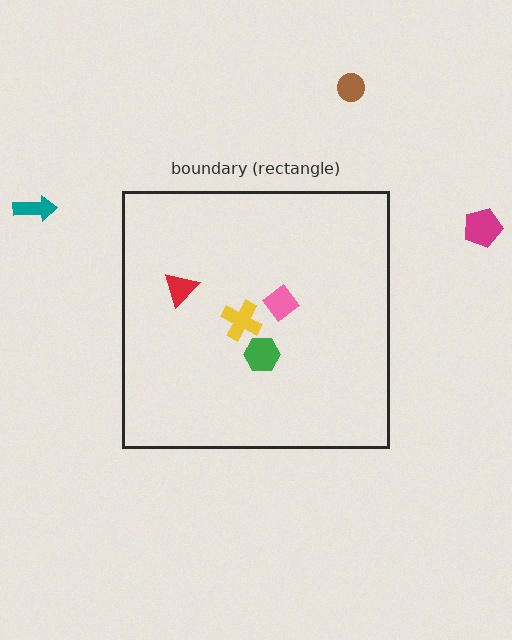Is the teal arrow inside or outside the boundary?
Outside.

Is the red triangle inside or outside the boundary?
Inside.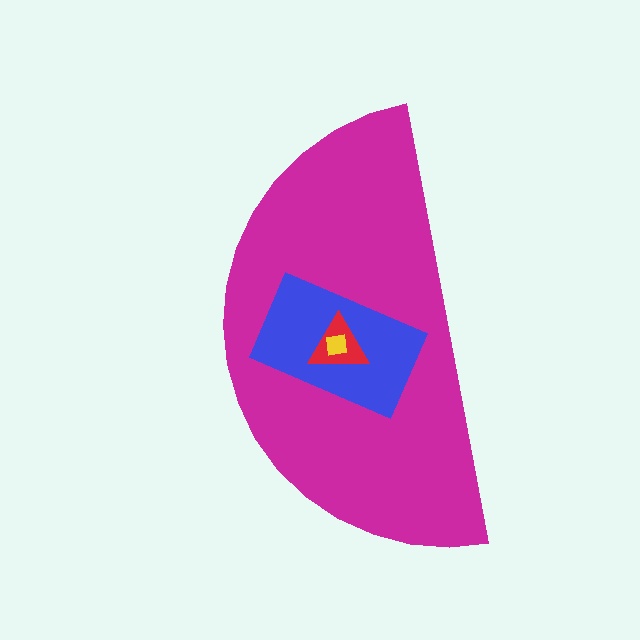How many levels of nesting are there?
4.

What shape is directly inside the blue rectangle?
The red triangle.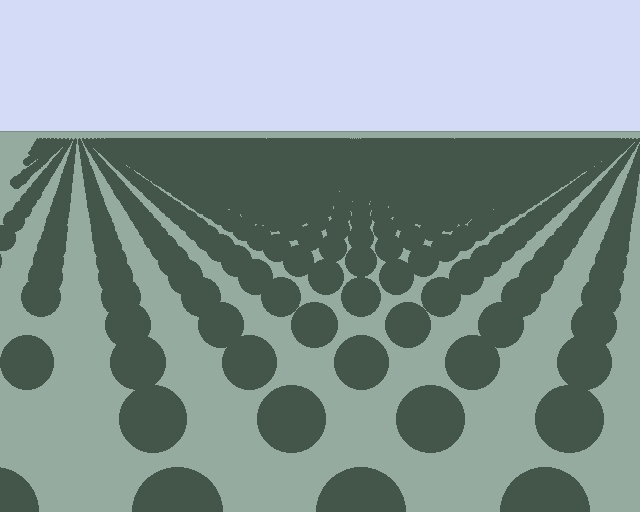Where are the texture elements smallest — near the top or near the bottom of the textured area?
Near the top.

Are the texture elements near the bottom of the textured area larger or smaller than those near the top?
Larger. Near the bottom, elements are closer to the viewer and appear at a bigger on-screen size.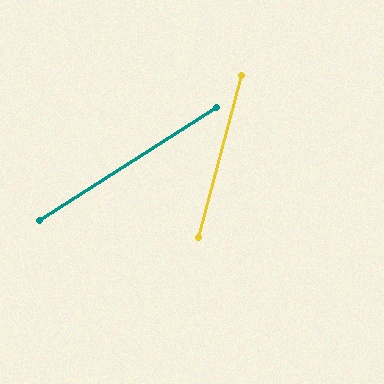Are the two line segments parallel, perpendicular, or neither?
Neither parallel nor perpendicular — they differ by about 43°.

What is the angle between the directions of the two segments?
Approximately 43 degrees.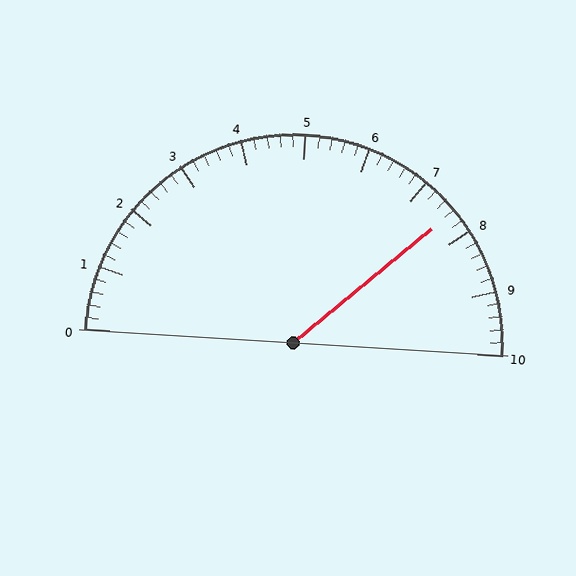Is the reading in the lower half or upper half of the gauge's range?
The reading is in the upper half of the range (0 to 10).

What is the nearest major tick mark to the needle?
The nearest major tick mark is 8.